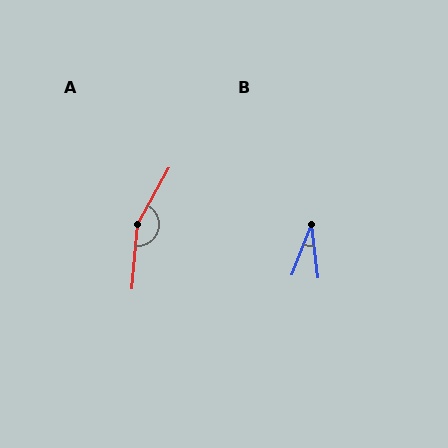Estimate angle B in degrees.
Approximately 27 degrees.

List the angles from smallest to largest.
B (27°), A (156°).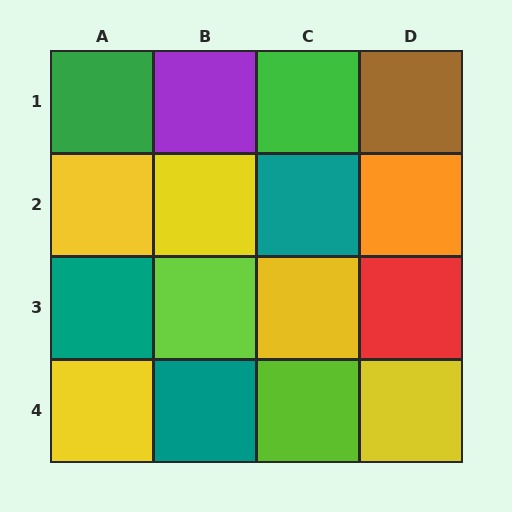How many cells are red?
1 cell is red.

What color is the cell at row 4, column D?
Yellow.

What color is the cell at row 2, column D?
Orange.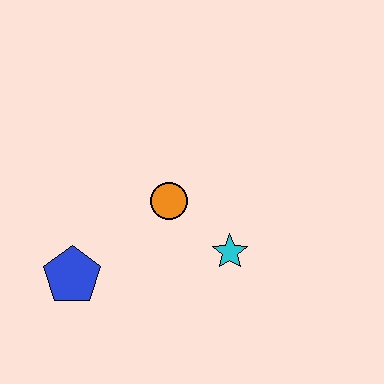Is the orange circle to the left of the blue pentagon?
No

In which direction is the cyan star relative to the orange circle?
The cyan star is to the right of the orange circle.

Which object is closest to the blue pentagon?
The orange circle is closest to the blue pentagon.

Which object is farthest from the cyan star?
The blue pentagon is farthest from the cyan star.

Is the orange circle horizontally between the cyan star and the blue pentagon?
Yes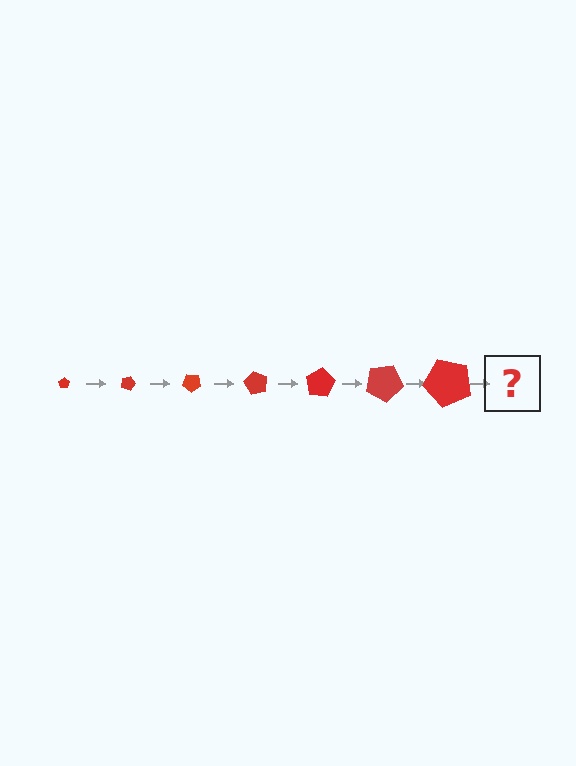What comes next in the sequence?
The next element should be a pentagon, larger than the previous one and rotated 140 degrees from the start.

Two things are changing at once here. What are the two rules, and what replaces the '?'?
The two rules are that the pentagon grows larger each step and it rotates 20 degrees each step. The '?' should be a pentagon, larger than the previous one and rotated 140 degrees from the start.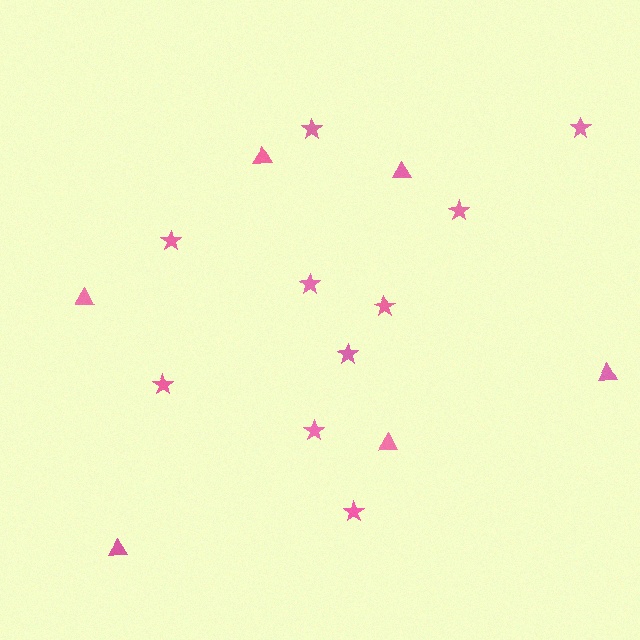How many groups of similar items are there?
There are 2 groups: one group of stars (10) and one group of triangles (6).